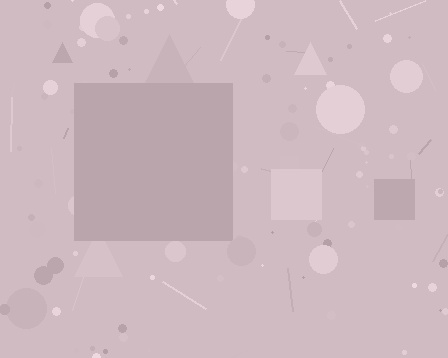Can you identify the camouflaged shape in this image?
The camouflaged shape is a square.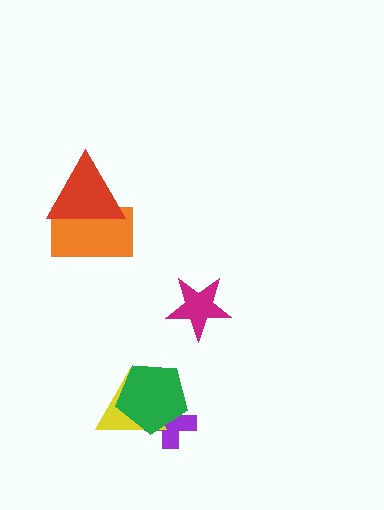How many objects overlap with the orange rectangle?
1 object overlaps with the orange rectangle.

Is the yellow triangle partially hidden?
Yes, it is partially covered by another shape.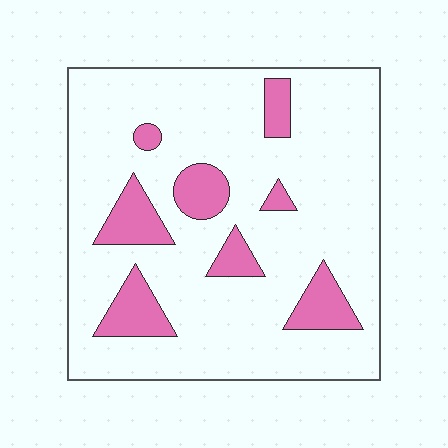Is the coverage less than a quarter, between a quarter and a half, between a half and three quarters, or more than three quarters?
Less than a quarter.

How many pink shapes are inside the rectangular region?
8.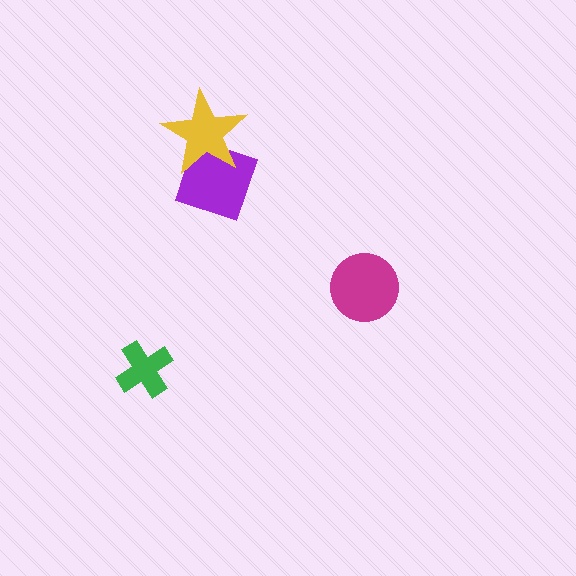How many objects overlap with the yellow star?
1 object overlaps with the yellow star.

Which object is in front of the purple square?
The yellow star is in front of the purple square.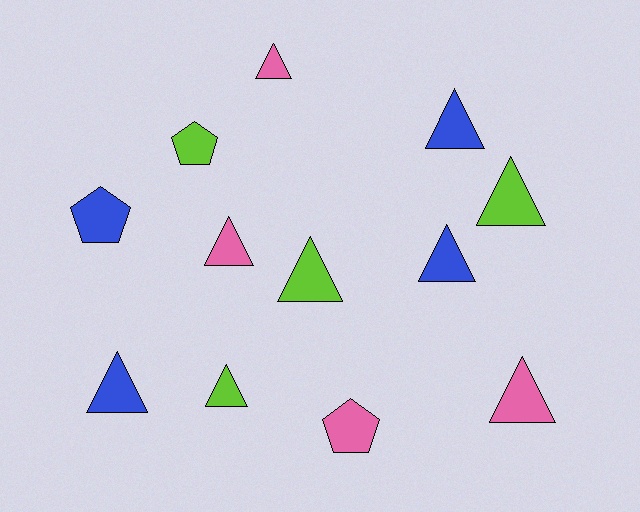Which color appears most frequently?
Blue, with 4 objects.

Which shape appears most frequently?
Triangle, with 9 objects.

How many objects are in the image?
There are 12 objects.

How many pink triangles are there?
There are 3 pink triangles.